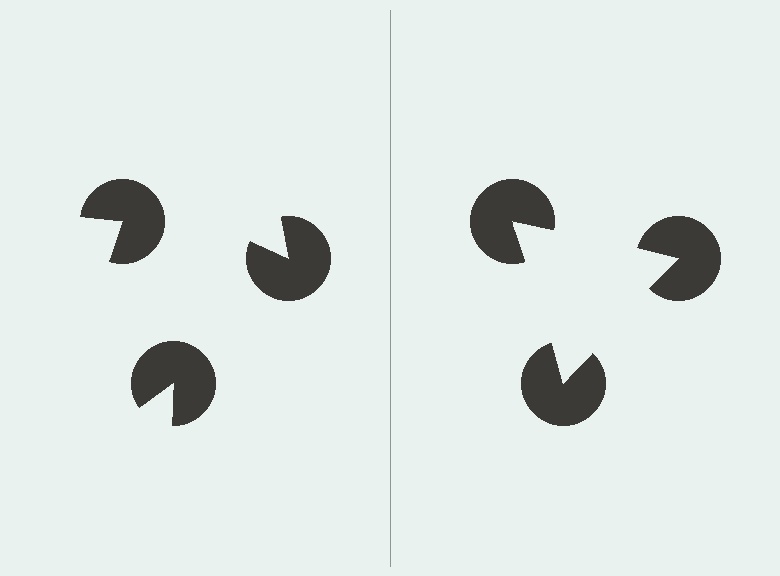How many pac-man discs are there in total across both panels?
6 — 3 on each side.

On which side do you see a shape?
An illusory triangle appears on the right side. On the left side the wedge cuts are rotated, so no coherent shape forms.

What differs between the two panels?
The pac-man discs are positioned identically on both sides; only the wedge orientations differ. On the right they align to a triangle; on the left they are misaligned.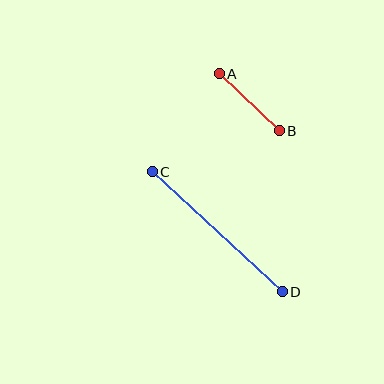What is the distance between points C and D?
The distance is approximately 177 pixels.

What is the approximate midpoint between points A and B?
The midpoint is at approximately (249, 102) pixels.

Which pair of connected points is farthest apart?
Points C and D are farthest apart.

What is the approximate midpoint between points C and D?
The midpoint is at approximately (217, 232) pixels.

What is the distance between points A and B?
The distance is approximately 83 pixels.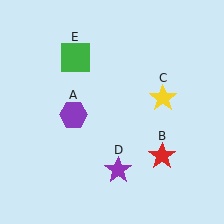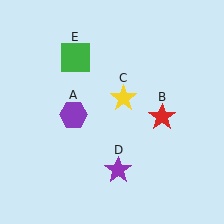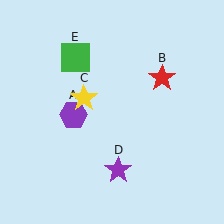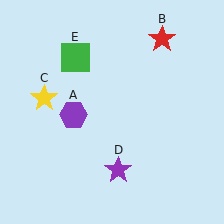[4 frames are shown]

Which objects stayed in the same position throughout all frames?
Purple hexagon (object A) and purple star (object D) and green square (object E) remained stationary.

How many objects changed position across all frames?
2 objects changed position: red star (object B), yellow star (object C).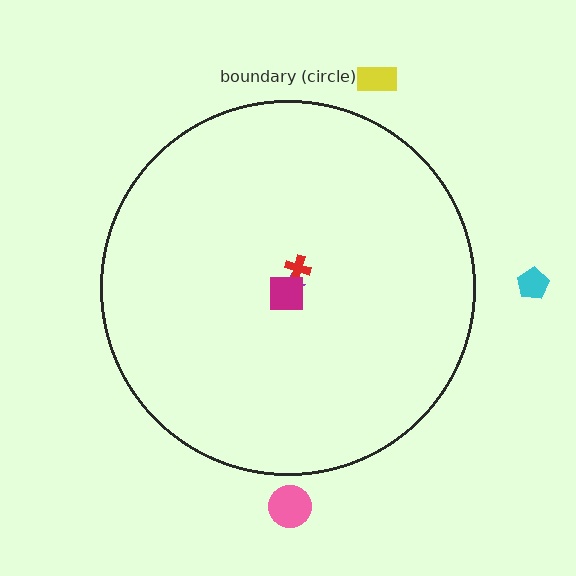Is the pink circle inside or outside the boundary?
Outside.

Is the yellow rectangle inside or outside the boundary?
Outside.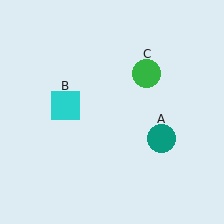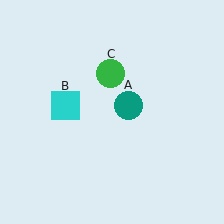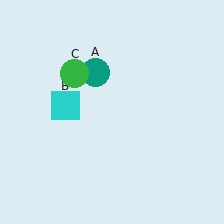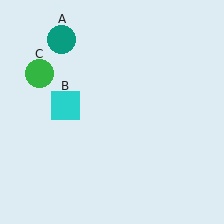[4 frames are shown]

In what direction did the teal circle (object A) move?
The teal circle (object A) moved up and to the left.